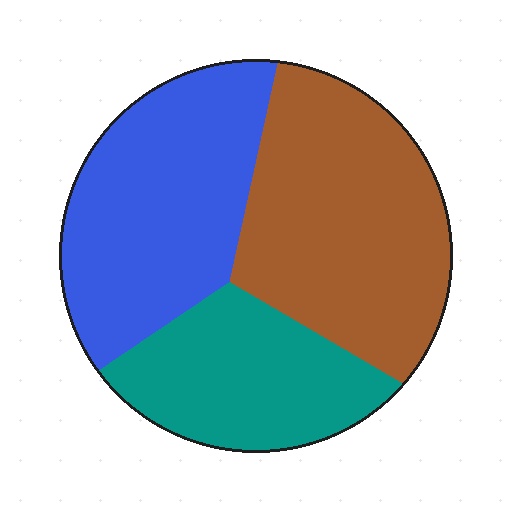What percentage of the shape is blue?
Blue covers roughly 35% of the shape.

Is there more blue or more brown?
Brown.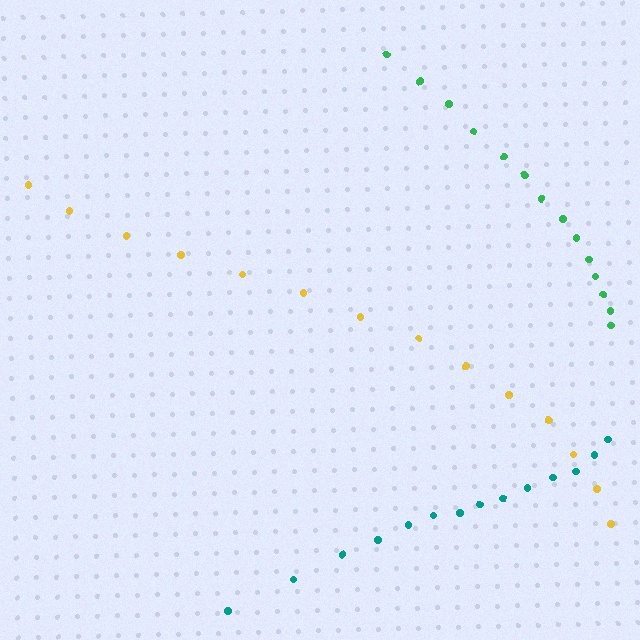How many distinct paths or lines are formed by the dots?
There are 3 distinct paths.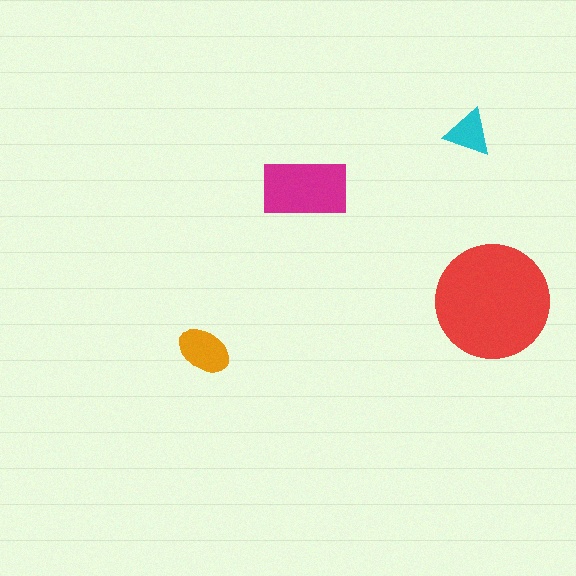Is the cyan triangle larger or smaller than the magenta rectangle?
Smaller.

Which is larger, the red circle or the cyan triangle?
The red circle.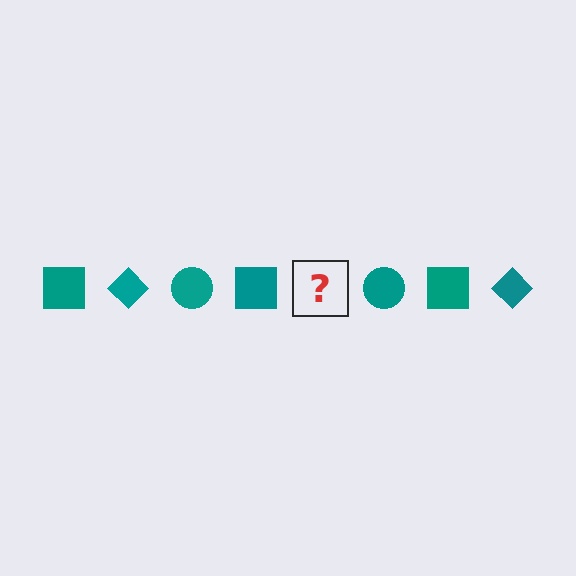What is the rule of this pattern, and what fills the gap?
The rule is that the pattern cycles through square, diamond, circle shapes in teal. The gap should be filled with a teal diamond.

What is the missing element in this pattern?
The missing element is a teal diamond.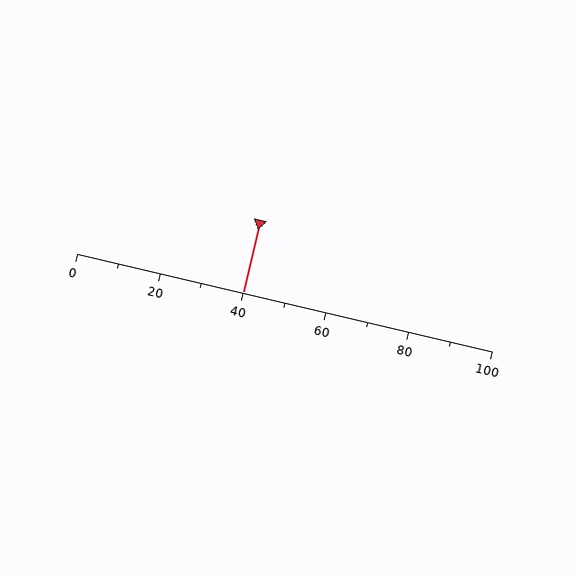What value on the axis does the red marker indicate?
The marker indicates approximately 40.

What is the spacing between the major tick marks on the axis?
The major ticks are spaced 20 apart.